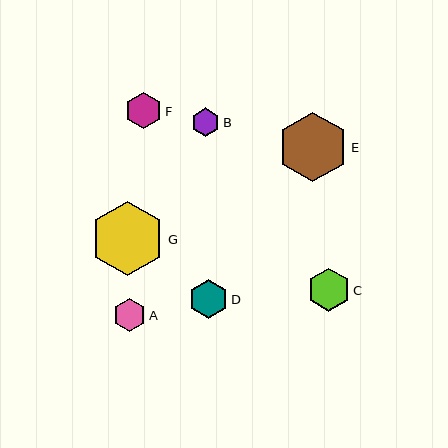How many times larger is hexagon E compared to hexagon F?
Hexagon E is approximately 1.9 times the size of hexagon F.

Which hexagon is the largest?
Hexagon G is the largest with a size of approximately 74 pixels.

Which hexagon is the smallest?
Hexagon B is the smallest with a size of approximately 28 pixels.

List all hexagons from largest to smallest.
From largest to smallest: G, E, C, D, F, A, B.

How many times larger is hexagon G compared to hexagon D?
Hexagon G is approximately 1.9 times the size of hexagon D.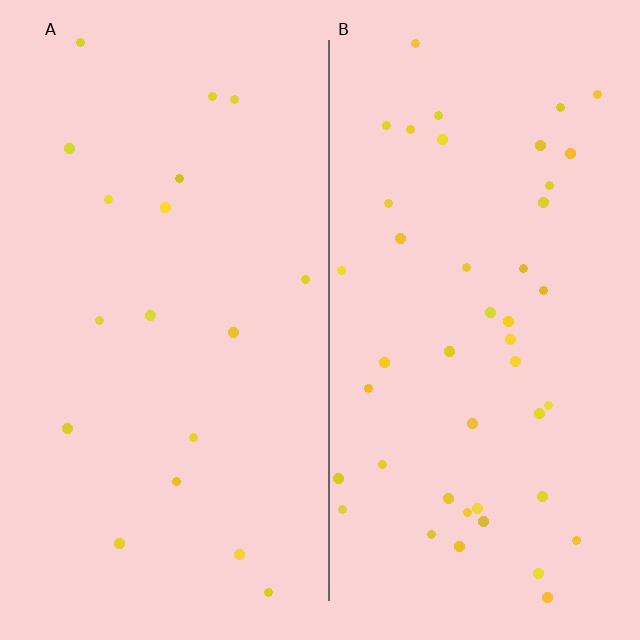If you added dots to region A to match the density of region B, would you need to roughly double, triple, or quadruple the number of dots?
Approximately double.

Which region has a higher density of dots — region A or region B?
B (the right).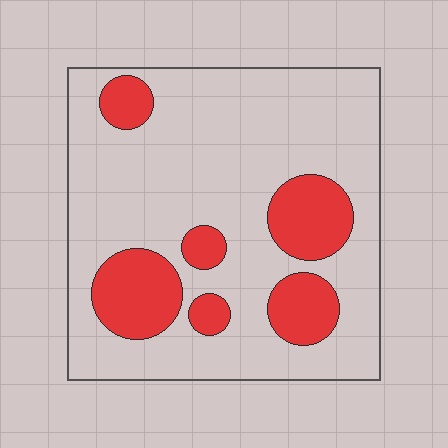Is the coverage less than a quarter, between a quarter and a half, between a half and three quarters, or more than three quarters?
Less than a quarter.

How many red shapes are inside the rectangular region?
6.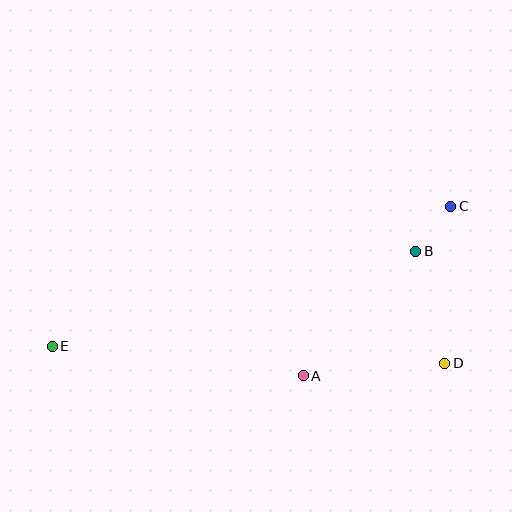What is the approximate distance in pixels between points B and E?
The distance between B and E is approximately 376 pixels.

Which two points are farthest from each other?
Points C and E are farthest from each other.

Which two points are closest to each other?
Points B and C are closest to each other.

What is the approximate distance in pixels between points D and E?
The distance between D and E is approximately 393 pixels.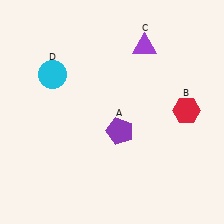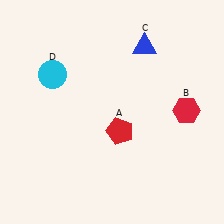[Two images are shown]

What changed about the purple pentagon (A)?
In Image 1, A is purple. In Image 2, it changed to red.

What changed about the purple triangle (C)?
In Image 1, C is purple. In Image 2, it changed to blue.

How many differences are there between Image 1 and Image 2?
There are 2 differences between the two images.